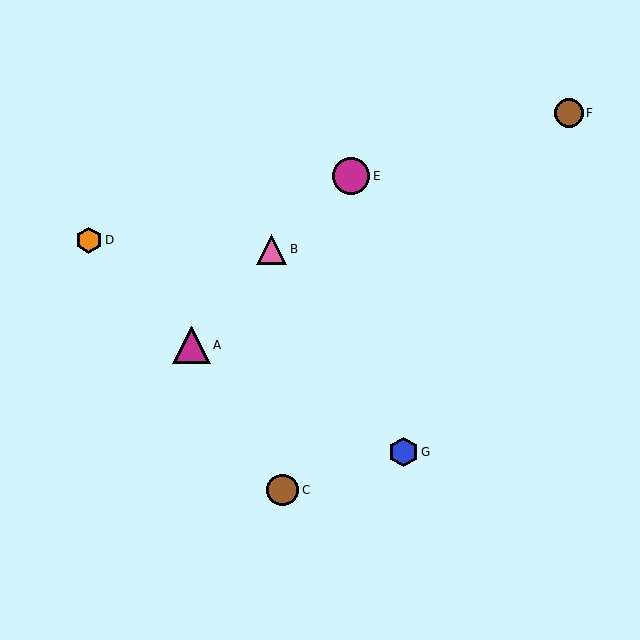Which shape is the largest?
The magenta triangle (labeled A) is the largest.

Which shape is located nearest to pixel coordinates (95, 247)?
The orange hexagon (labeled D) at (89, 240) is nearest to that location.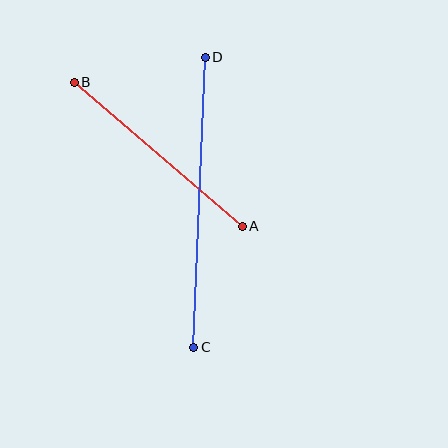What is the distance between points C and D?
The distance is approximately 290 pixels.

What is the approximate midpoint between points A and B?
The midpoint is at approximately (158, 154) pixels.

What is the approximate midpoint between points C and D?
The midpoint is at approximately (200, 202) pixels.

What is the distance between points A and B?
The distance is approximately 221 pixels.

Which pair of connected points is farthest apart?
Points C and D are farthest apart.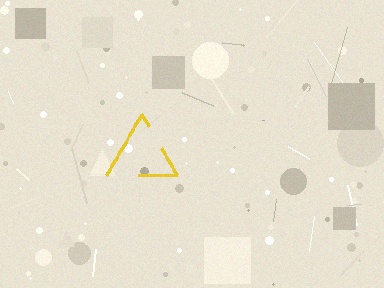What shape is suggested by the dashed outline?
The dashed outline suggests a triangle.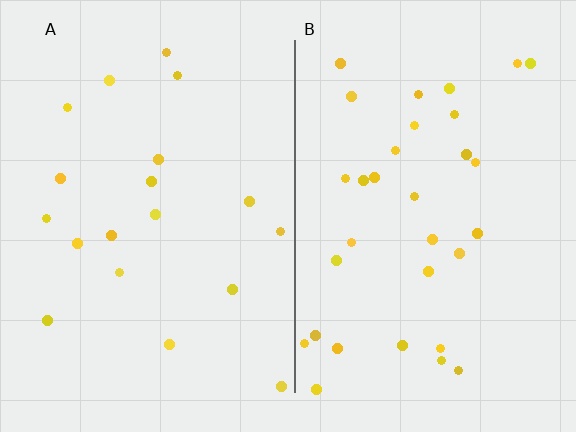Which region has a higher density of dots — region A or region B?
B (the right).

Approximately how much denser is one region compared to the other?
Approximately 1.7× — region B over region A.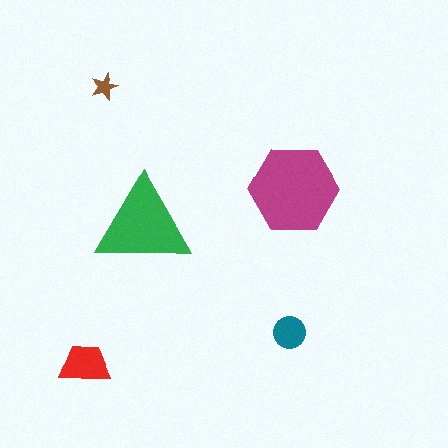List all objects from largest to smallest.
The magenta hexagon, the green triangle, the red trapezoid, the teal circle, the brown star.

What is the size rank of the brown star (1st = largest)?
5th.